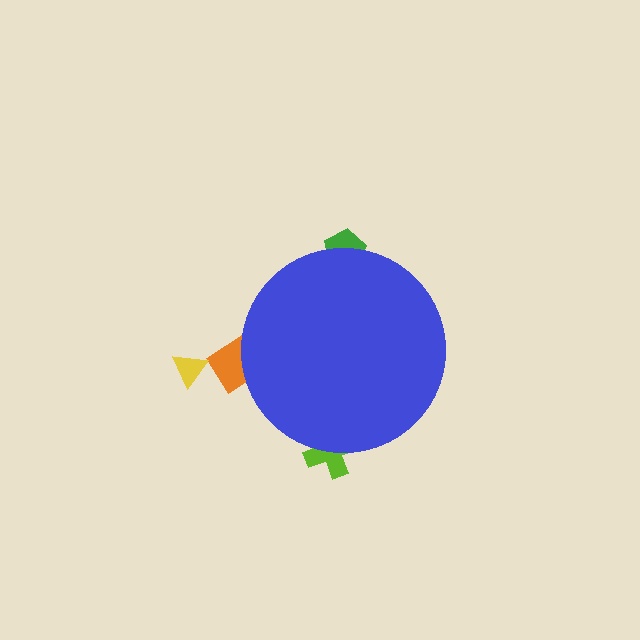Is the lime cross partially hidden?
Yes, the lime cross is partially hidden behind the blue circle.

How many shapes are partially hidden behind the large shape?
3 shapes are partially hidden.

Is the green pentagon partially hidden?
Yes, the green pentagon is partially hidden behind the blue circle.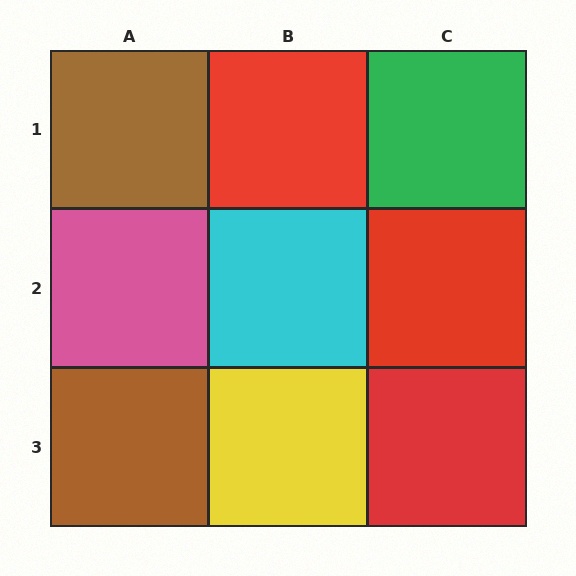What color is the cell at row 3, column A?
Brown.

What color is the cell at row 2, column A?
Pink.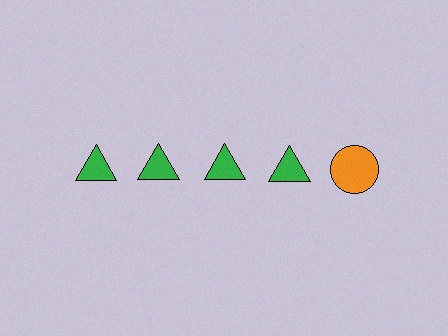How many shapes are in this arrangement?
There are 5 shapes arranged in a grid pattern.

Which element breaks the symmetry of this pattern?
The orange circle in the top row, rightmost column breaks the symmetry. All other shapes are green triangles.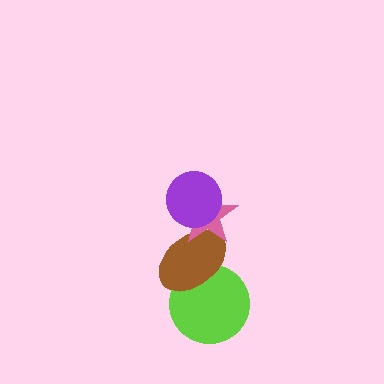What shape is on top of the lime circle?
The brown ellipse is on top of the lime circle.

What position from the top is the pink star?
The pink star is 2nd from the top.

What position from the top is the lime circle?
The lime circle is 4th from the top.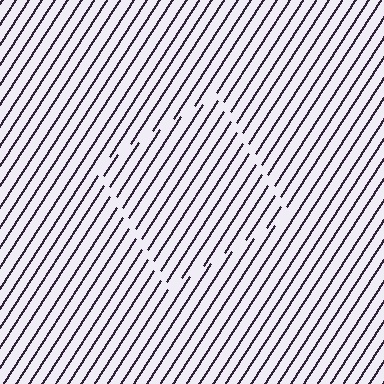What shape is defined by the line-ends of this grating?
An illusory square. The interior of the shape contains the same grating, shifted by half a period — the contour is defined by the phase discontinuity where line-ends from the inner and outer gratings abut.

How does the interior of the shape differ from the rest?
The interior of the shape contains the same grating, shifted by half a period — the contour is defined by the phase discontinuity where line-ends from the inner and outer gratings abut.